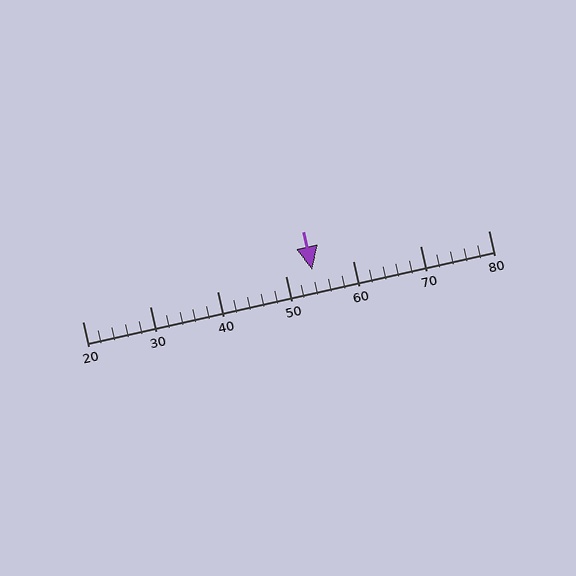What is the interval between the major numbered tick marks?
The major tick marks are spaced 10 units apart.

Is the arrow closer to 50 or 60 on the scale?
The arrow is closer to 50.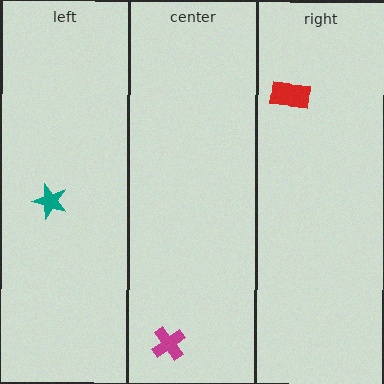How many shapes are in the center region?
1.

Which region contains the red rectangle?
The right region.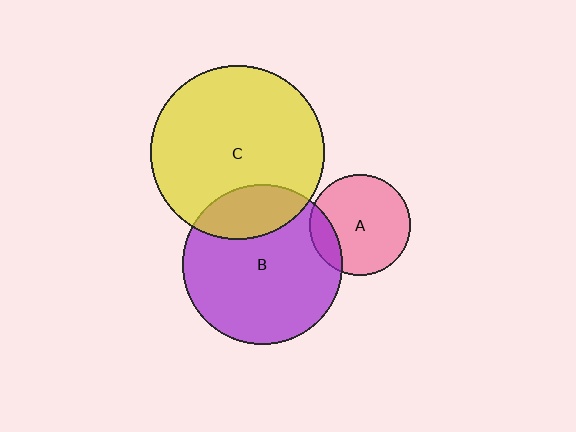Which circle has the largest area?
Circle C (yellow).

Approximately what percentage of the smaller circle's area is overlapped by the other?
Approximately 15%.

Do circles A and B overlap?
Yes.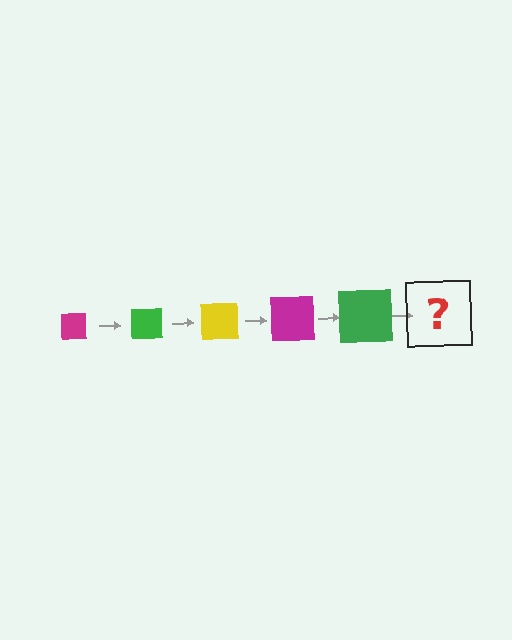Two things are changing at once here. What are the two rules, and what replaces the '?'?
The two rules are that the square grows larger each step and the color cycles through magenta, green, and yellow. The '?' should be a yellow square, larger than the previous one.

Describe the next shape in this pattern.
It should be a yellow square, larger than the previous one.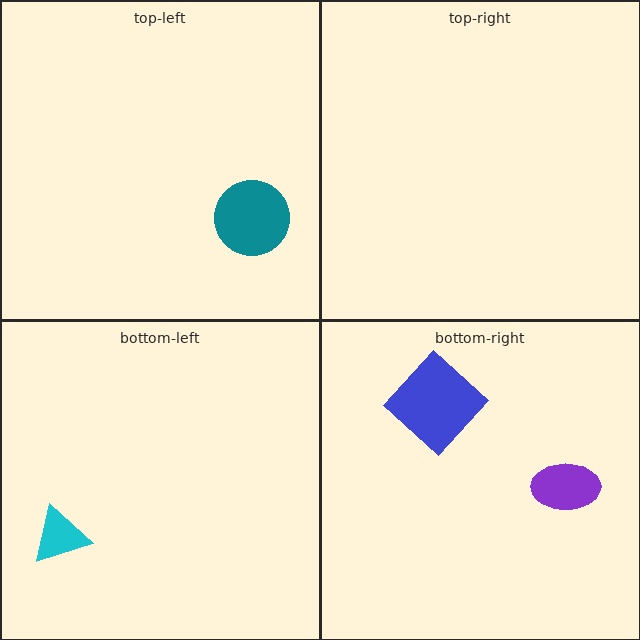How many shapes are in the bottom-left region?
1.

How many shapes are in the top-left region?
1.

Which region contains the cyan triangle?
The bottom-left region.